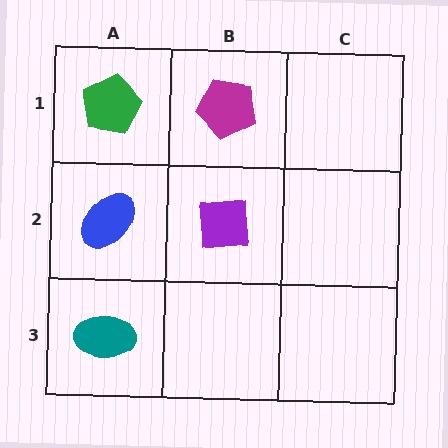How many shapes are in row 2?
2 shapes.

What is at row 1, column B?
A magenta pentagon.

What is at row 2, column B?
A purple square.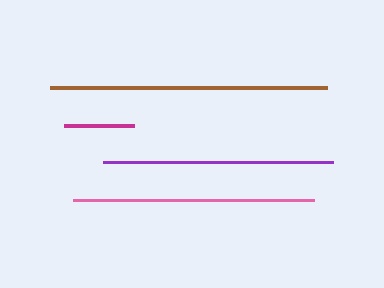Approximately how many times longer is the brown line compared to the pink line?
The brown line is approximately 1.1 times the length of the pink line.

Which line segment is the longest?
The brown line is the longest at approximately 277 pixels.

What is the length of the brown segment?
The brown segment is approximately 277 pixels long.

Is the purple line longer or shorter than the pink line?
The pink line is longer than the purple line.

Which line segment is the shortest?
The magenta line is the shortest at approximately 70 pixels.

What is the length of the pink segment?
The pink segment is approximately 241 pixels long.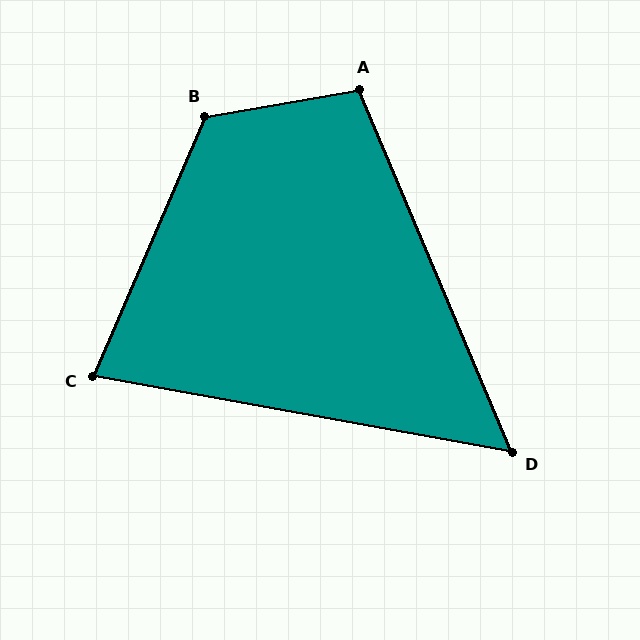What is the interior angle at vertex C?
Approximately 77 degrees (acute).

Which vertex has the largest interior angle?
B, at approximately 123 degrees.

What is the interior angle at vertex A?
Approximately 103 degrees (obtuse).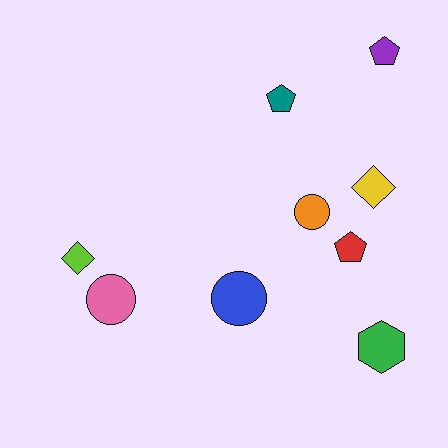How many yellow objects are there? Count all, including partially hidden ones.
There is 1 yellow object.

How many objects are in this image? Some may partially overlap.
There are 9 objects.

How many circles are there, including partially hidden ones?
There are 3 circles.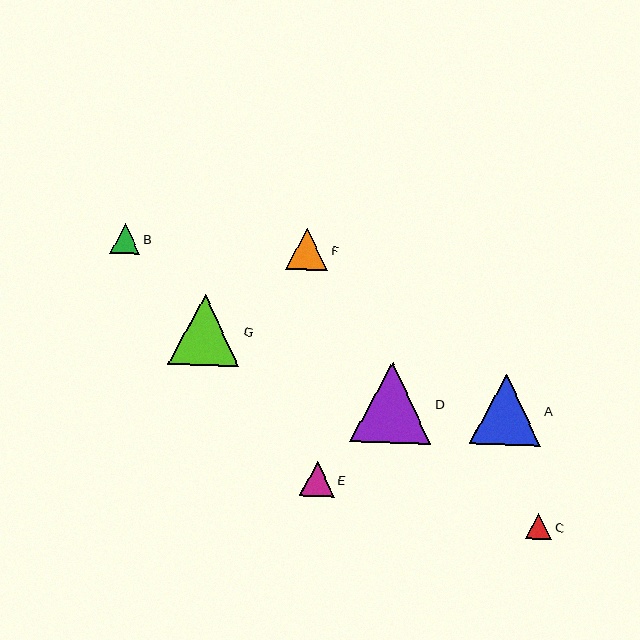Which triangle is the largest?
Triangle D is the largest with a size of approximately 81 pixels.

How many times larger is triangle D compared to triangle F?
Triangle D is approximately 1.9 times the size of triangle F.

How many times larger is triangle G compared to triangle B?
Triangle G is approximately 2.5 times the size of triangle B.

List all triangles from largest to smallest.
From largest to smallest: D, G, A, F, E, B, C.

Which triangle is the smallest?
Triangle C is the smallest with a size of approximately 26 pixels.